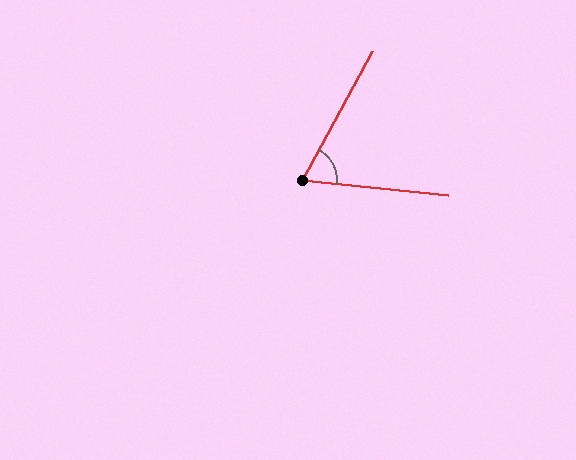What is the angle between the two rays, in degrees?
Approximately 68 degrees.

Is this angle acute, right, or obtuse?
It is acute.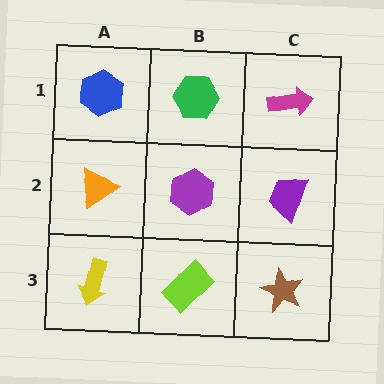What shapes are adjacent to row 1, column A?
An orange triangle (row 2, column A), a green hexagon (row 1, column B).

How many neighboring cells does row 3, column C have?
2.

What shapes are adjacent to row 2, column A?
A blue hexagon (row 1, column A), a yellow arrow (row 3, column A), a purple hexagon (row 2, column B).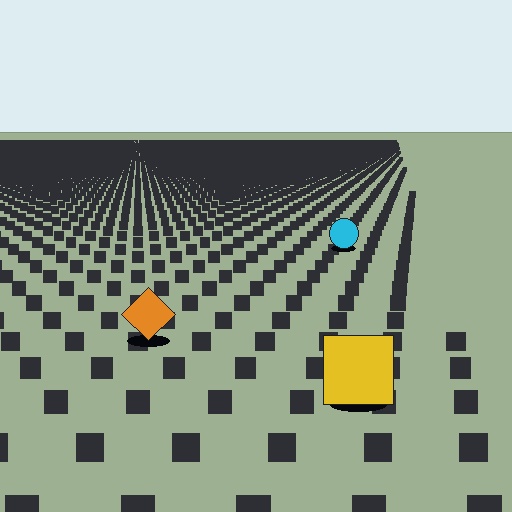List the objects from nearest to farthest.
From nearest to farthest: the yellow square, the orange diamond, the cyan circle.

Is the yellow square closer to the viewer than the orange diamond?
Yes. The yellow square is closer — you can tell from the texture gradient: the ground texture is coarser near it.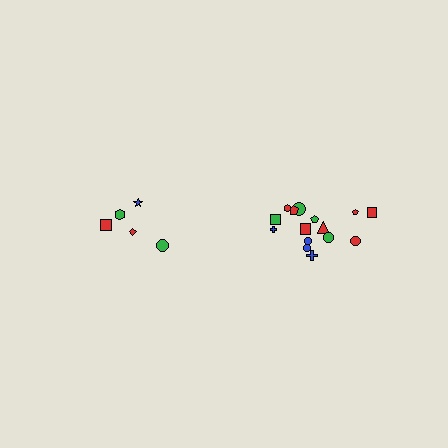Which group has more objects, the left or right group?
The right group.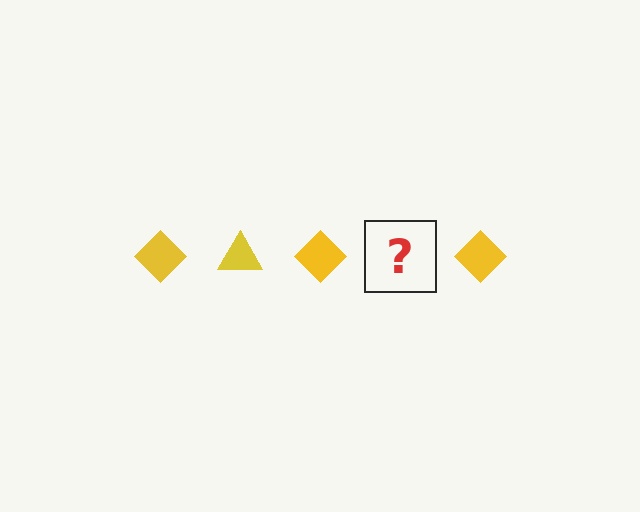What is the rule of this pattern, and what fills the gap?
The rule is that the pattern cycles through diamond, triangle shapes in yellow. The gap should be filled with a yellow triangle.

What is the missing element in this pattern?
The missing element is a yellow triangle.